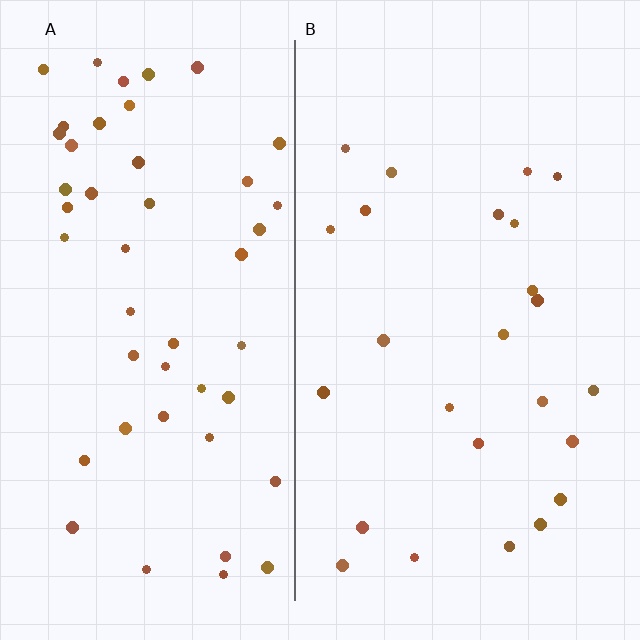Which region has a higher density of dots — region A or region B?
A (the left).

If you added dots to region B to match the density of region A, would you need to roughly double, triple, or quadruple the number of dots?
Approximately double.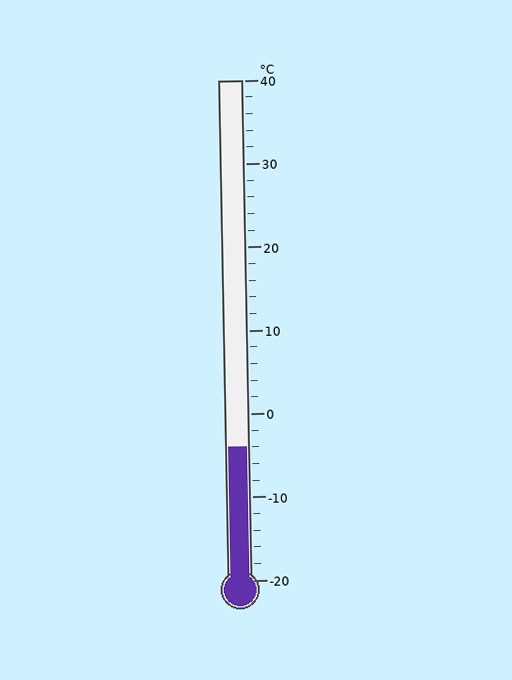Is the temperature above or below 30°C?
The temperature is below 30°C.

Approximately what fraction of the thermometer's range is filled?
The thermometer is filled to approximately 25% of its range.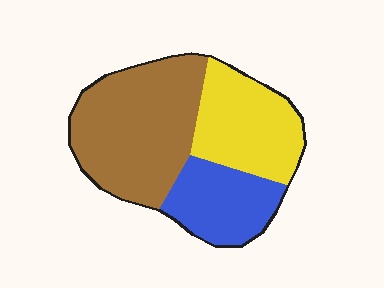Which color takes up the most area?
Brown, at roughly 45%.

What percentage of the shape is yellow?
Yellow covers around 30% of the shape.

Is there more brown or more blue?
Brown.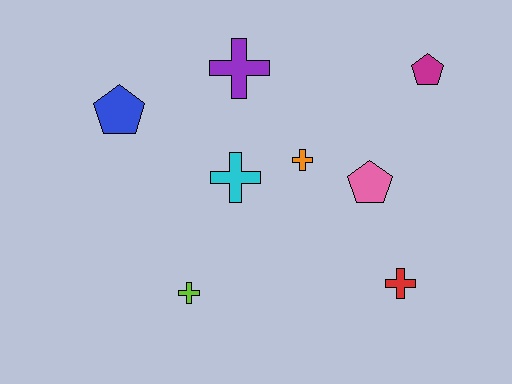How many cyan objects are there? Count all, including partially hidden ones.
There is 1 cyan object.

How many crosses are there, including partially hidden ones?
There are 5 crosses.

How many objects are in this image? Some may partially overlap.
There are 8 objects.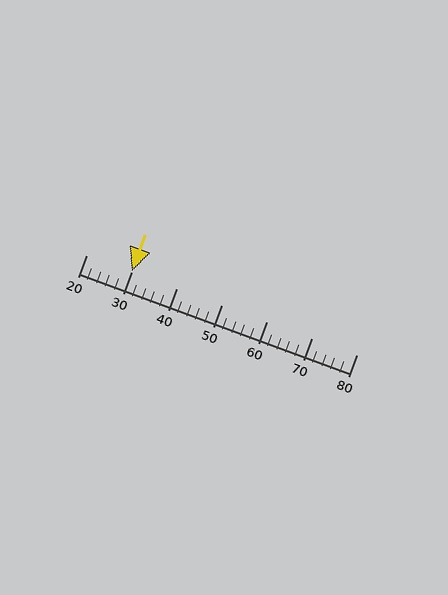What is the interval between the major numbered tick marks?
The major tick marks are spaced 10 units apart.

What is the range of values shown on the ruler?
The ruler shows values from 20 to 80.